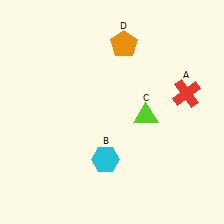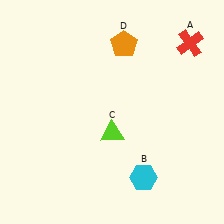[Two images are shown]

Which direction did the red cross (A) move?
The red cross (A) moved up.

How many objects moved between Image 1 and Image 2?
3 objects moved between the two images.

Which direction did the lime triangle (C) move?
The lime triangle (C) moved left.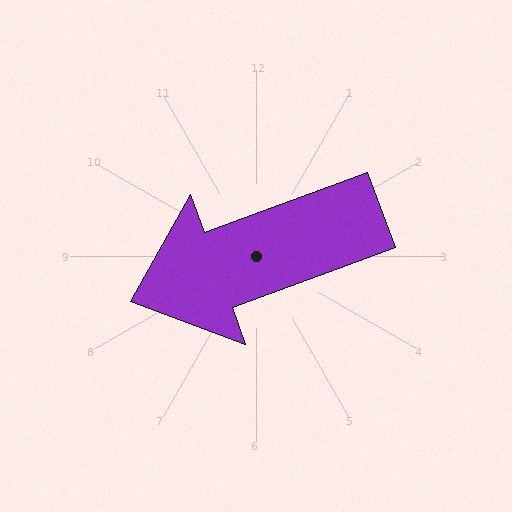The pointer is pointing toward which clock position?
Roughly 8 o'clock.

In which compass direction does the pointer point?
West.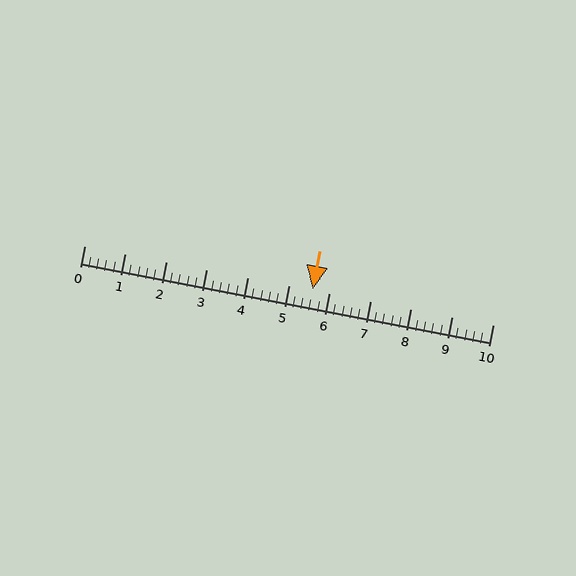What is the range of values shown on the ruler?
The ruler shows values from 0 to 10.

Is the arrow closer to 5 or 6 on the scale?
The arrow is closer to 6.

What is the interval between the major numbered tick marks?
The major tick marks are spaced 1 units apart.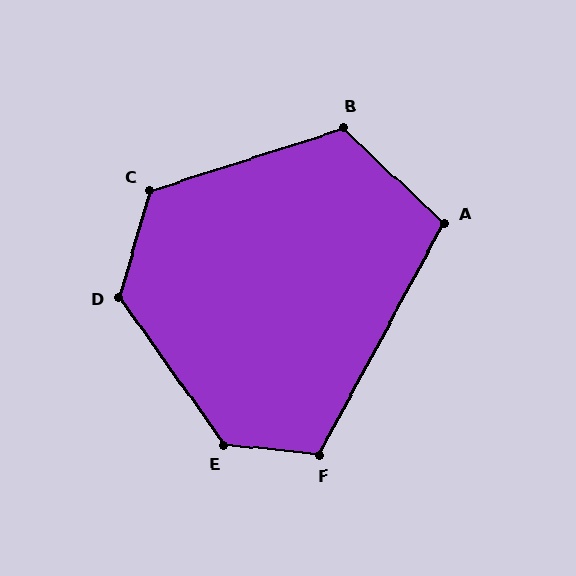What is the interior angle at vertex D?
Approximately 129 degrees (obtuse).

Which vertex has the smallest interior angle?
A, at approximately 105 degrees.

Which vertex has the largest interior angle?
E, at approximately 131 degrees.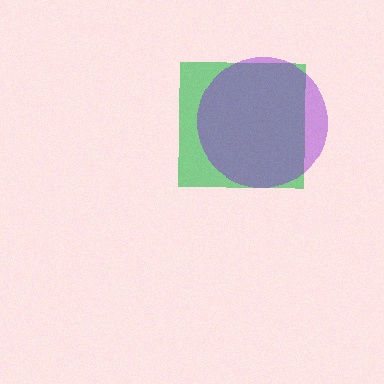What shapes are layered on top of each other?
The layered shapes are: a green square, a purple circle.